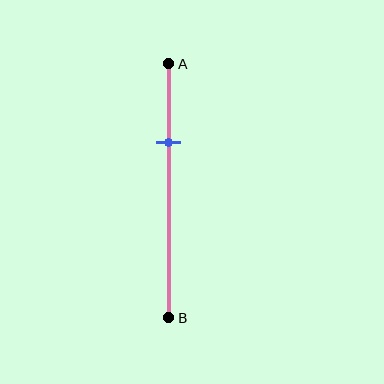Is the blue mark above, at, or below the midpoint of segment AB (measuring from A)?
The blue mark is above the midpoint of segment AB.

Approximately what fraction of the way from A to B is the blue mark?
The blue mark is approximately 30% of the way from A to B.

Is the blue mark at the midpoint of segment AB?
No, the mark is at about 30% from A, not at the 50% midpoint.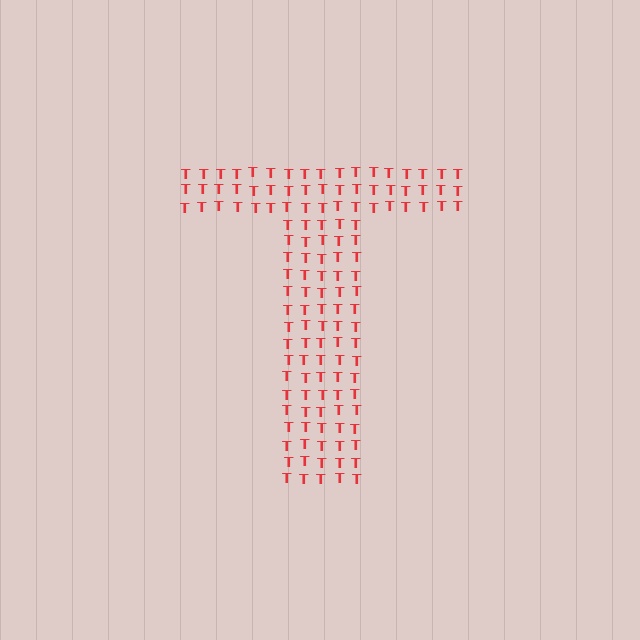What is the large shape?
The large shape is the letter T.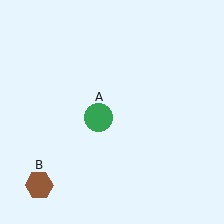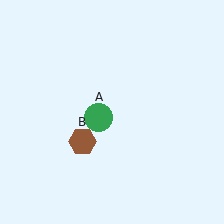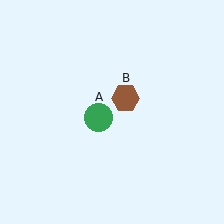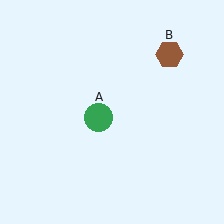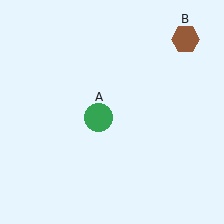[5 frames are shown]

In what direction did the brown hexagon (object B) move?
The brown hexagon (object B) moved up and to the right.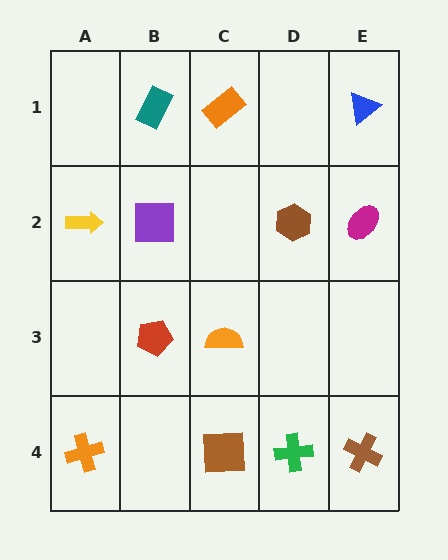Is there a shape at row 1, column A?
No, that cell is empty.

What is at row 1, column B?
A teal rectangle.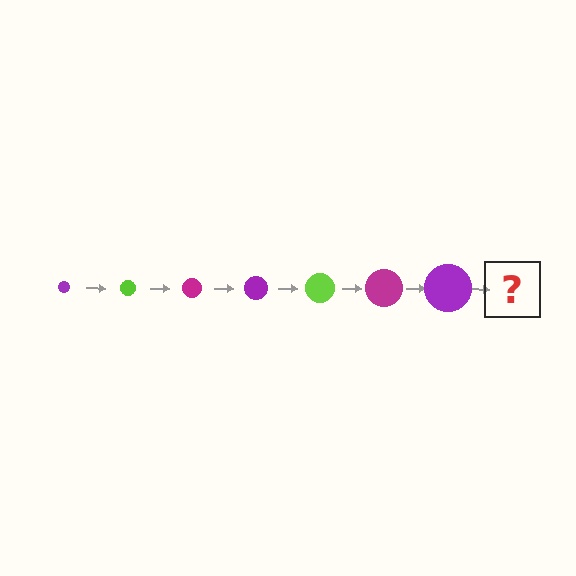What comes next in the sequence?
The next element should be a lime circle, larger than the previous one.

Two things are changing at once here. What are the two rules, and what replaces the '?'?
The two rules are that the circle grows larger each step and the color cycles through purple, lime, and magenta. The '?' should be a lime circle, larger than the previous one.